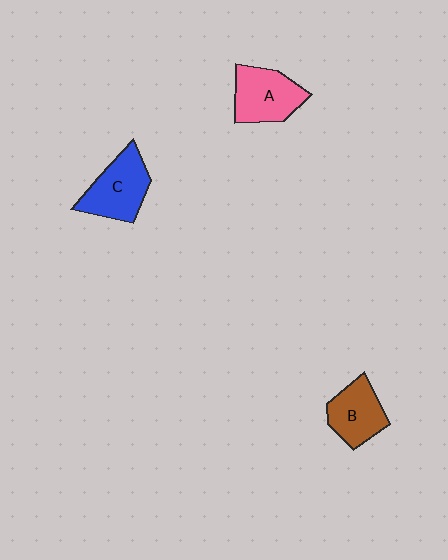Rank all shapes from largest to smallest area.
From largest to smallest: C (blue), A (pink), B (brown).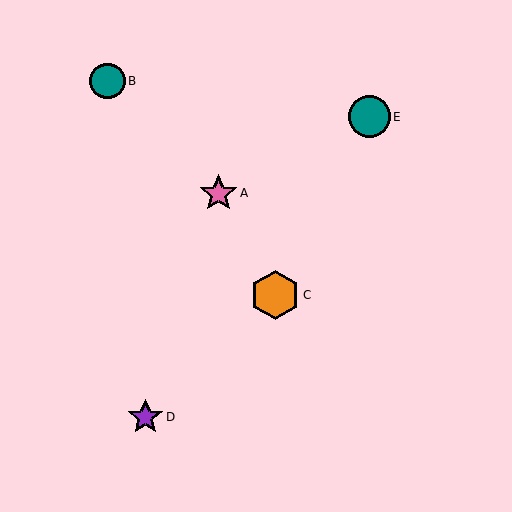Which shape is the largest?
The orange hexagon (labeled C) is the largest.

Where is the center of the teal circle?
The center of the teal circle is at (107, 81).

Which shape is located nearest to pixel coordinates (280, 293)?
The orange hexagon (labeled C) at (275, 295) is nearest to that location.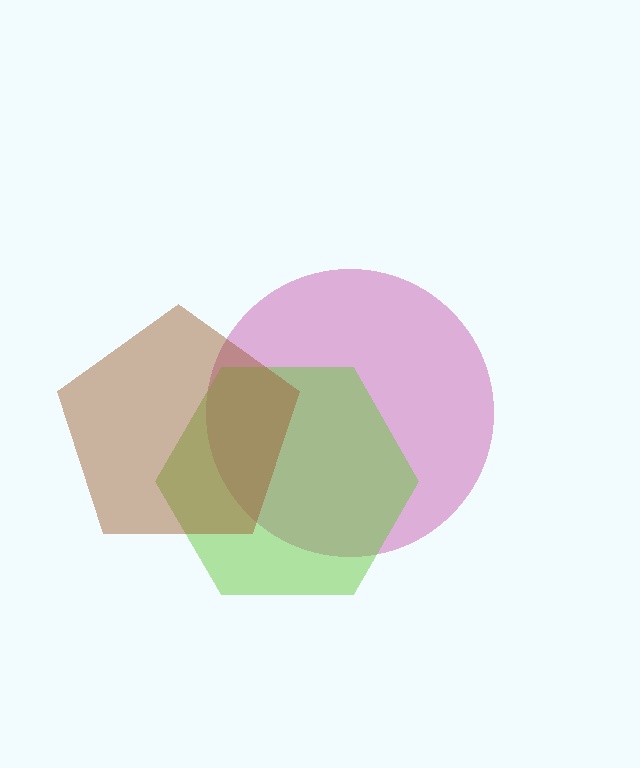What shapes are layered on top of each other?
The layered shapes are: a magenta circle, a lime hexagon, a brown pentagon.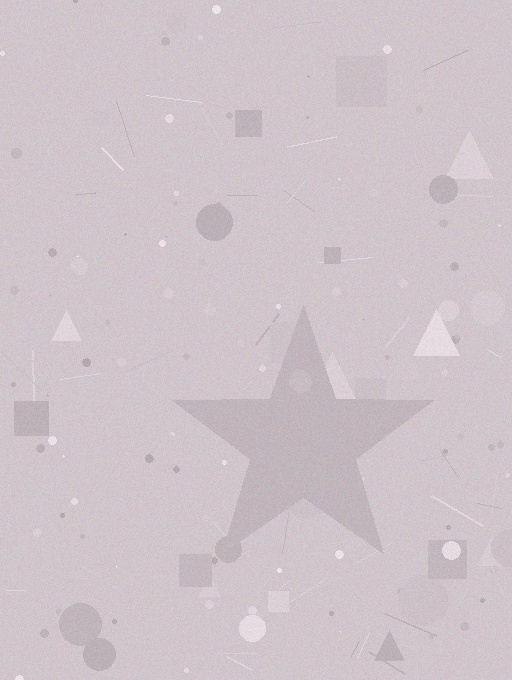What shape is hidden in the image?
A star is hidden in the image.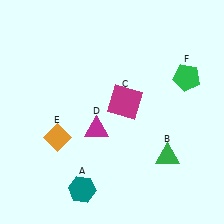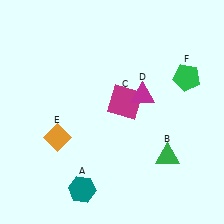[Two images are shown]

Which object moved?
The magenta triangle (D) moved right.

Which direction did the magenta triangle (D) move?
The magenta triangle (D) moved right.